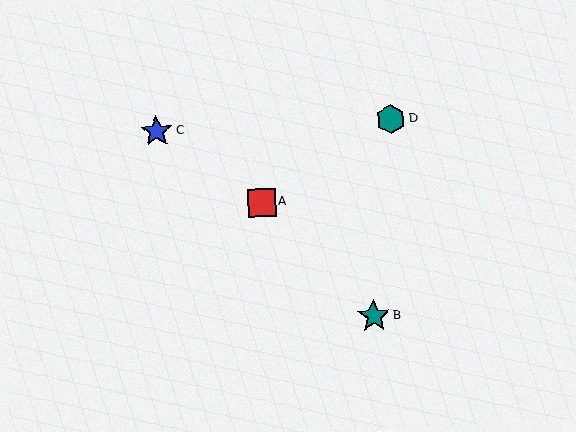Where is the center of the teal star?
The center of the teal star is at (374, 316).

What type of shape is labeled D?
Shape D is a teal hexagon.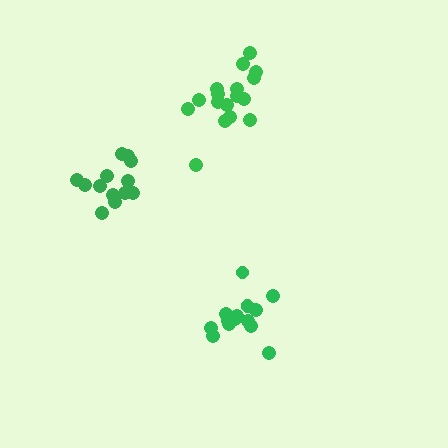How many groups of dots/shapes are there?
There are 3 groups.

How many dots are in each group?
Group 1: 13 dots, Group 2: 14 dots, Group 3: 17 dots (44 total).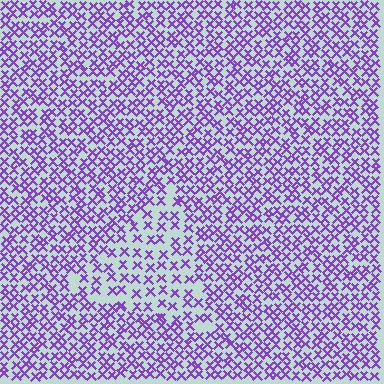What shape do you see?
I see a triangle.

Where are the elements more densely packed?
The elements are more densely packed outside the triangle boundary.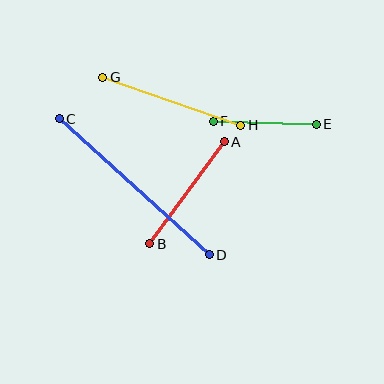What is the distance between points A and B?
The distance is approximately 127 pixels.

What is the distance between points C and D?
The distance is approximately 202 pixels.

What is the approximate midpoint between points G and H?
The midpoint is at approximately (172, 101) pixels.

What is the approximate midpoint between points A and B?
The midpoint is at approximately (187, 193) pixels.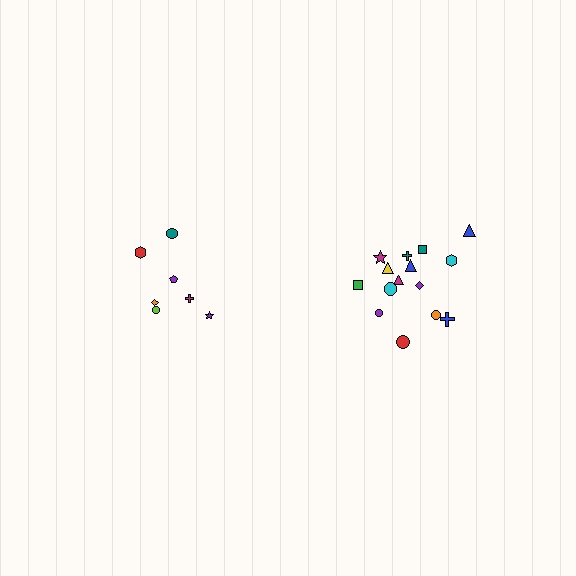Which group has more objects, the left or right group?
The right group.